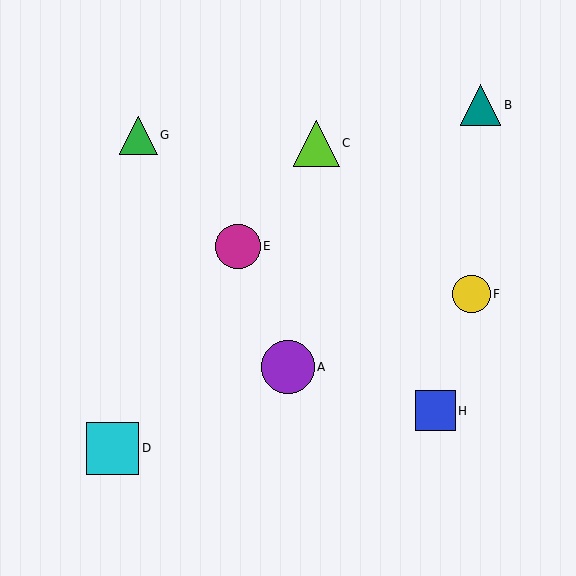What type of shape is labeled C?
Shape C is a lime triangle.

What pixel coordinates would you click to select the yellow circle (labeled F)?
Click at (472, 294) to select the yellow circle F.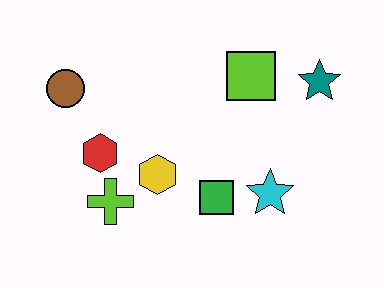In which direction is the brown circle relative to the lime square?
The brown circle is to the left of the lime square.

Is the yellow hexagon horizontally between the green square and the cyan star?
No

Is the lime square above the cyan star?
Yes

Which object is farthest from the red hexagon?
The teal star is farthest from the red hexagon.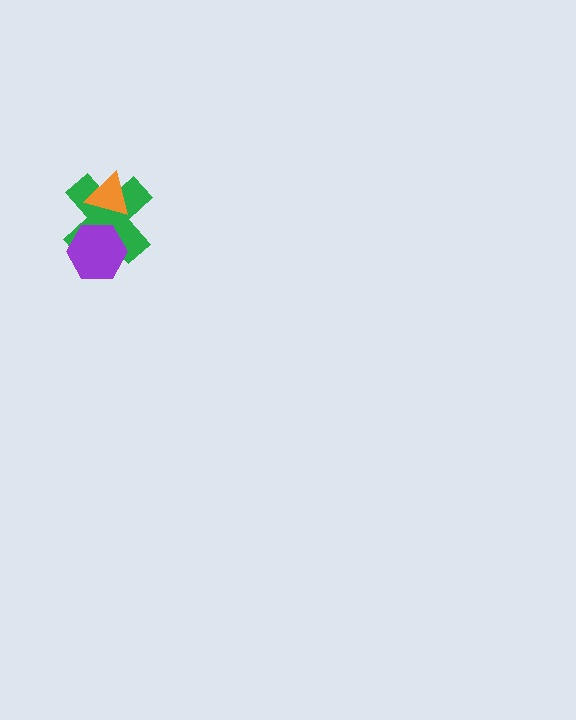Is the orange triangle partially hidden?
No, no other shape covers it.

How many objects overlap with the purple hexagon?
1 object overlaps with the purple hexagon.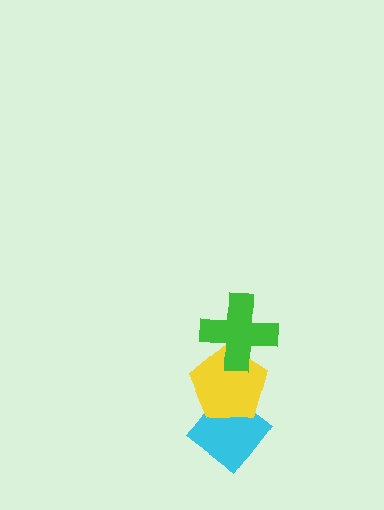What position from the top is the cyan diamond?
The cyan diamond is 3rd from the top.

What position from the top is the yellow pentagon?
The yellow pentagon is 2nd from the top.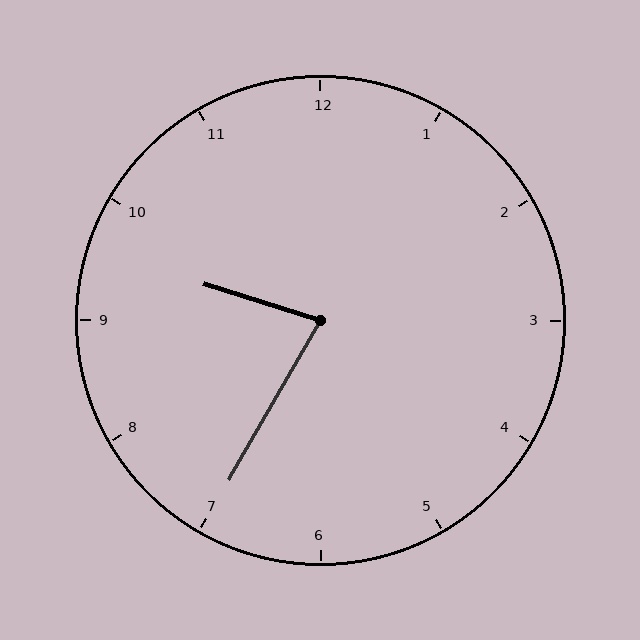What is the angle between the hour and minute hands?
Approximately 78 degrees.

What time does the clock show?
9:35.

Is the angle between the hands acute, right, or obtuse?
It is acute.